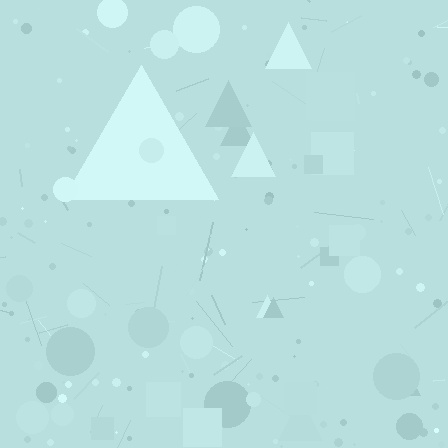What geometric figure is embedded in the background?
A triangle is embedded in the background.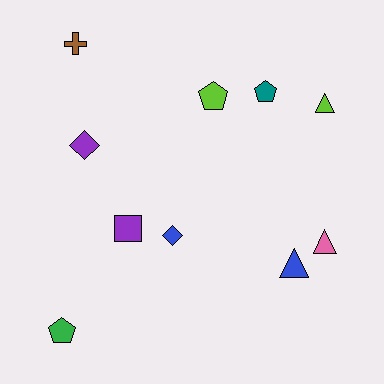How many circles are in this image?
There are no circles.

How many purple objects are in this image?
There are 2 purple objects.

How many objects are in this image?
There are 10 objects.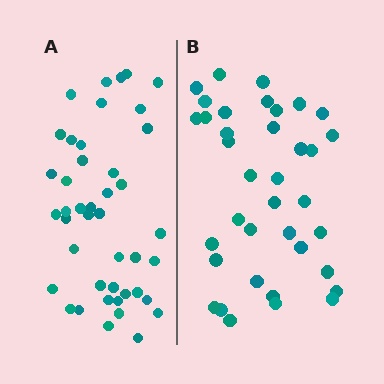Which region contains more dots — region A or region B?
Region A (the left region) has more dots.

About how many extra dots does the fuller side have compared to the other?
Region A has about 6 more dots than region B.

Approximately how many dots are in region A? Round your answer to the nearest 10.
About 40 dots. (The exact count is 43, which rounds to 40.)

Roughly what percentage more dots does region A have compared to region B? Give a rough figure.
About 15% more.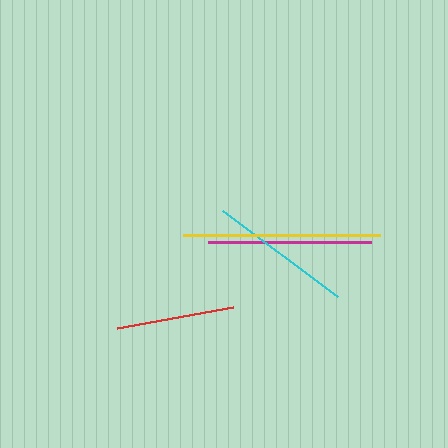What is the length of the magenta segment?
The magenta segment is approximately 163 pixels long.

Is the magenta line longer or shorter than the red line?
The magenta line is longer than the red line.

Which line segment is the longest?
The yellow line is the longest at approximately 197 pixels.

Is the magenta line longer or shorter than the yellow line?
The yellow line is longer than the magenta line.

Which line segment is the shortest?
The red line is the shortest at approximately 118 pixels.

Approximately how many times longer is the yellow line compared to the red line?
The yellow line is approximately 1.7 times the length of the red line.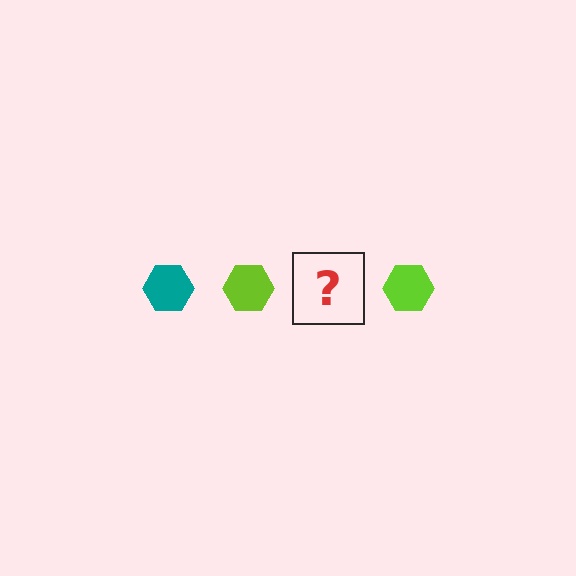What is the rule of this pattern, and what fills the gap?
The rule is that the pattern cycles through teal, lime hexagons. The gap should be filled with a teal hexagon.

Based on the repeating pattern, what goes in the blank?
The blank should be a teal hexagon.